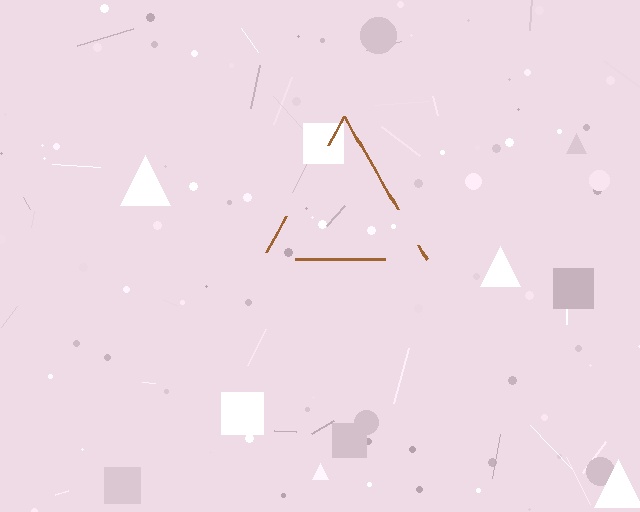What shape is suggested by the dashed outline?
The dashed outline suggests a triangle.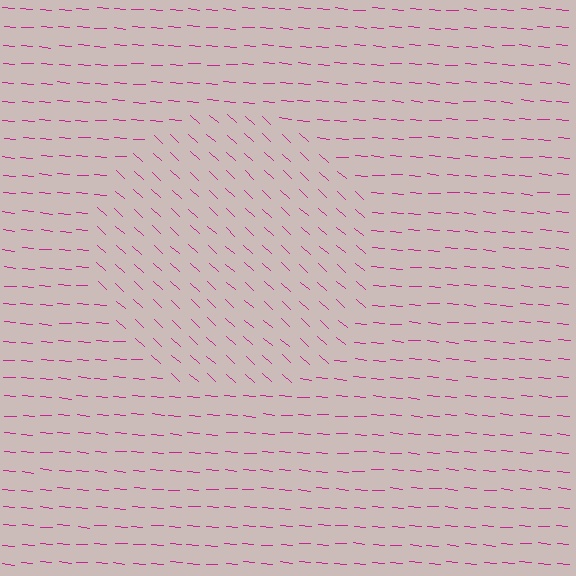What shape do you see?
I see a circle.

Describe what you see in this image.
The image is filled with small magenta line segments. A circle region in the image has lines oriented differently from the surrounding lines, creating a visible texture boundary.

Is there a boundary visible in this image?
Yes, there is a texture boundary formed by a change in line orientation.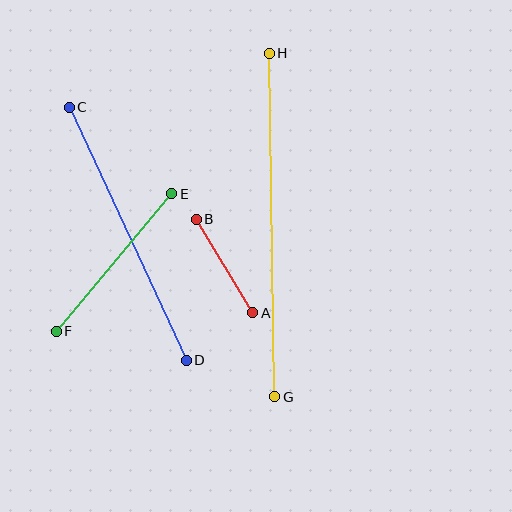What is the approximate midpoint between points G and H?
The midpoint is at approximately (272, 225) pixels.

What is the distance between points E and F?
The distance is approximately 180 pixels.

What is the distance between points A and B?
The distance is approximately 109 pixels.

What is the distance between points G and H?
The distance is approximately 343 pixels.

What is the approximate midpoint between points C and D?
The midpoint is at approximately (128, 234) pixels.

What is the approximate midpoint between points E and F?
The midpoint is at approximately (114, 263) pixels.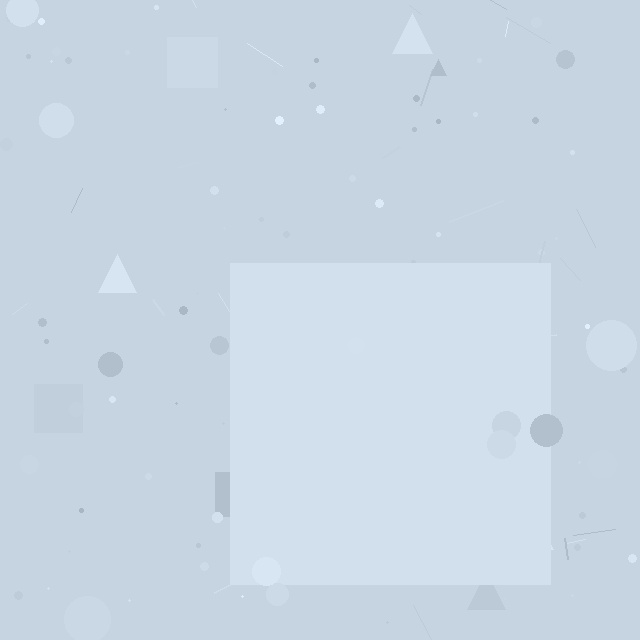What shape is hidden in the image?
A square is hidden in the image.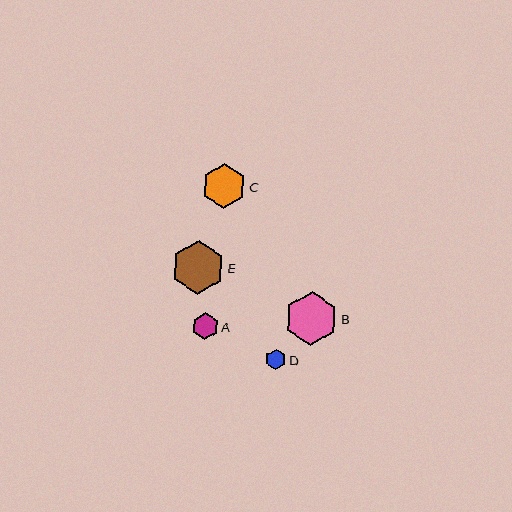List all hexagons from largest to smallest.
From largest to smallest: E, B, C, A, D.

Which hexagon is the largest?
Hexagon E is the largest with a size of approximately 54 pixels.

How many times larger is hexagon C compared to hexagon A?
Hexagon C is approximately 1.7 times the size of hexagon A.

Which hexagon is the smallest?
Hexagon D is the smallest with a size of approximately 21 pixels.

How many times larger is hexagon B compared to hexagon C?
Hexagon B is approximately 1.2 times the size of hexagon C.